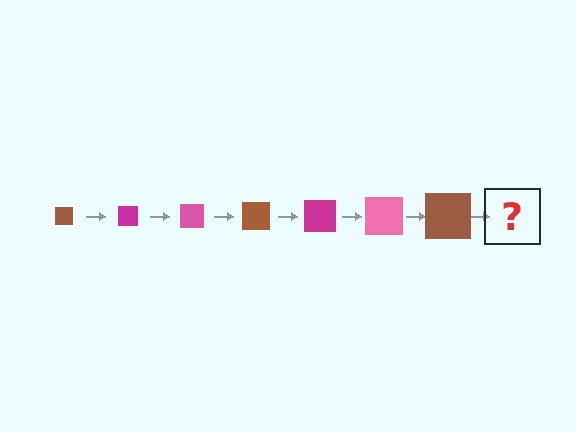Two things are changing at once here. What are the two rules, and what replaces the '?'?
The two rules are that the square grows larger each step and the color cycles through brown, magenta, and pink. The '?' should be a magenta square, larger than the previous one.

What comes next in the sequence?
The next element should be a magenta square, larger than the previous one.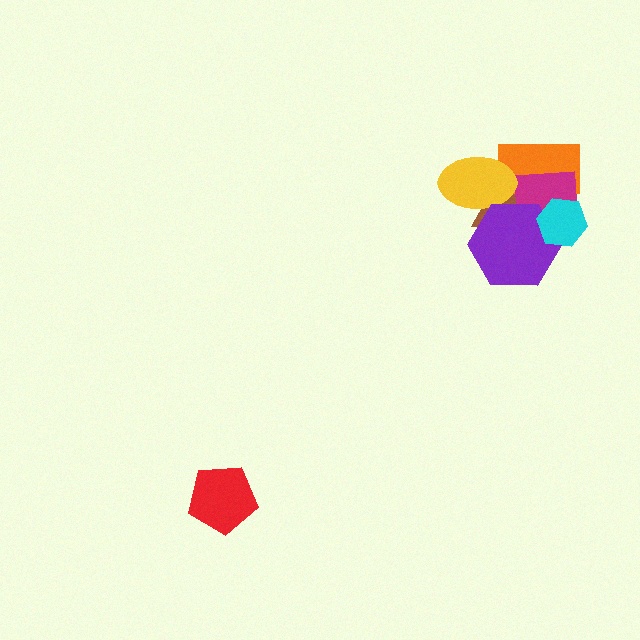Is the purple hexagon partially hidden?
Yes, it is partially covered by another shape.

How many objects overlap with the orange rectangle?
4 objects overlap with the orange rectangle.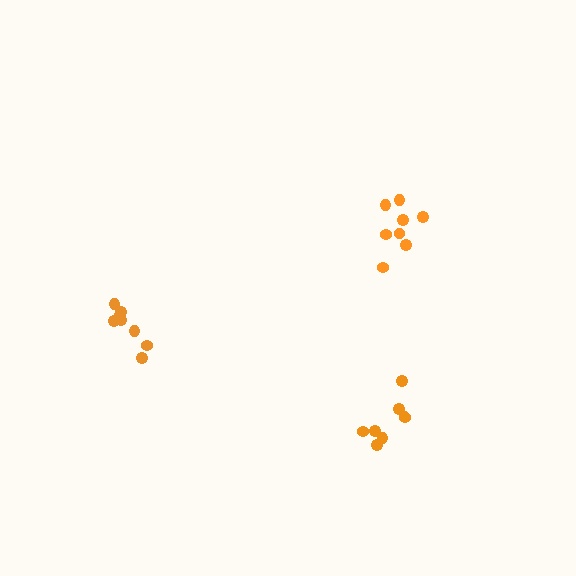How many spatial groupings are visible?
There are 3 spatial groupings.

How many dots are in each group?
Group 1: 8 dots, Group 2: 8 dots, Group 3: 8 dots (24 total).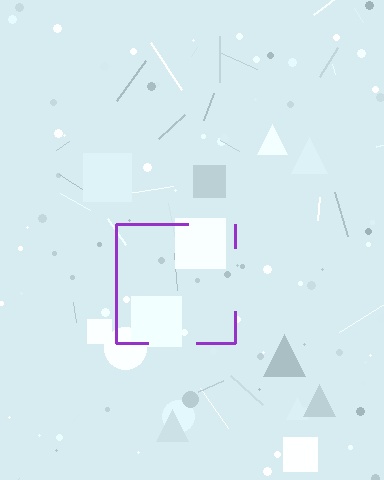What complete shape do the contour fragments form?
The contour fragments form a square.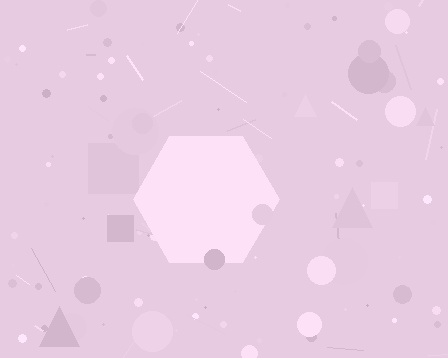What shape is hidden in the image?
A hexagon is hidden in the image.